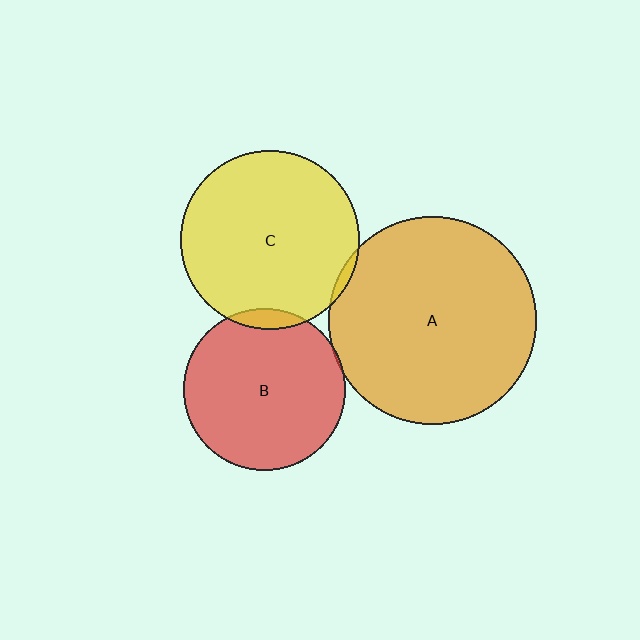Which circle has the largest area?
Circle A (orange).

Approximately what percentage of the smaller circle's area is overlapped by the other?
Approximately 5%.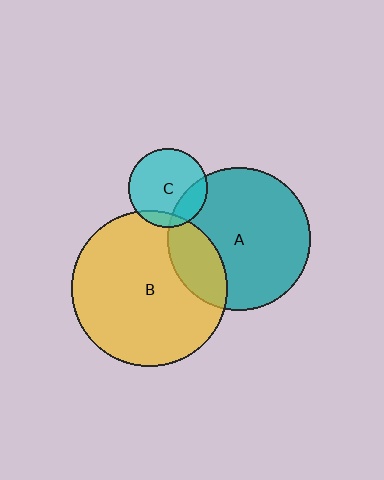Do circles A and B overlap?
Yes.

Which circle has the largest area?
Circle B (yellow).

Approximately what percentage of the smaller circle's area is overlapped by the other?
Approximately 20%.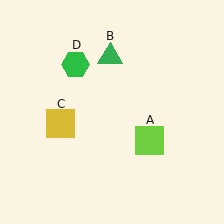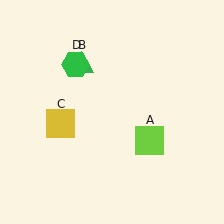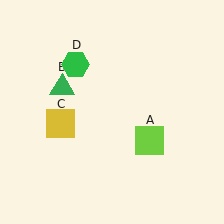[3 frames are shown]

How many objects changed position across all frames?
1 object changed position: green triangle (object B).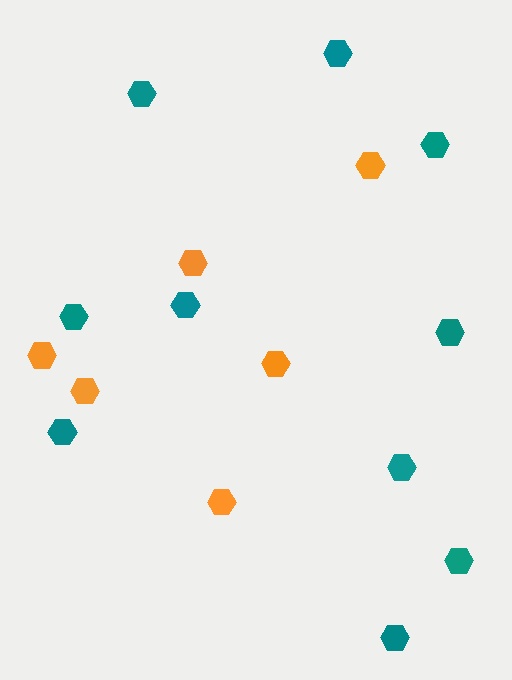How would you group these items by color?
There are 2 groups: one group of teal hexagons (10) and one group of orange hexagons (6).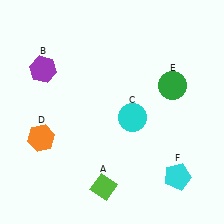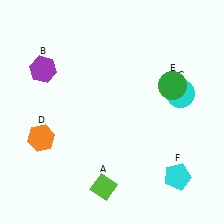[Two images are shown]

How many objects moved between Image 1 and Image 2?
1 object moved between the two images.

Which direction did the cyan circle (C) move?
The cyan circle (C) moved right.